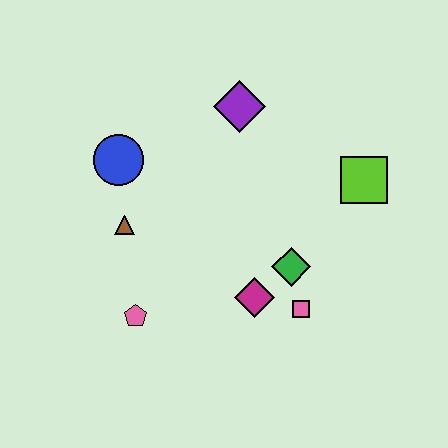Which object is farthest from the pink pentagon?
The lime square is farthest from the pink pentagon.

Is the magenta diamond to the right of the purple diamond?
Yes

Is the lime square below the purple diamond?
Yes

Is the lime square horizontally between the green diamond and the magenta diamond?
No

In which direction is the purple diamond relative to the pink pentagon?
The purple diamond is above the pink pentagon.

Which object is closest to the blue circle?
The brown triangle is closest to the blue circle.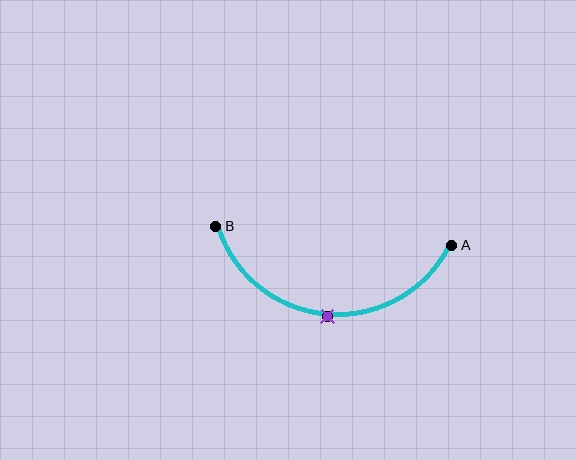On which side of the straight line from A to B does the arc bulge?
The arc bulges below the straight line connecting A and B.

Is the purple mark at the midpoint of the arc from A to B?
Yes. The purple mark lies on the arc at equal arc-length from both A and B — it is the arc midpoint.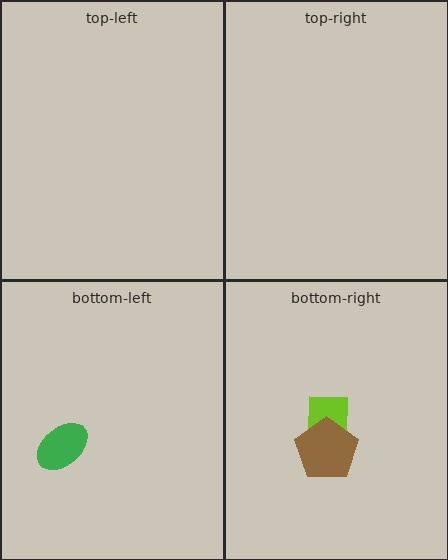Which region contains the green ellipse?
The bottom-left region.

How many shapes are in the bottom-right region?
2.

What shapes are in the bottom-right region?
The lime square, the brown pentagon.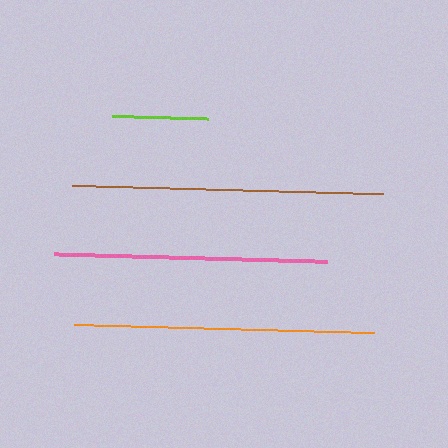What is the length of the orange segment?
The orange segment is approximately 301 pixels long.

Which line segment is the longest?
The brown line is the longest at approximately 312 pixels.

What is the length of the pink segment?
The pink segment is approximately 273 pixels long.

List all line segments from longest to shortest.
From longest to shortest: brown, orange, pink, lime.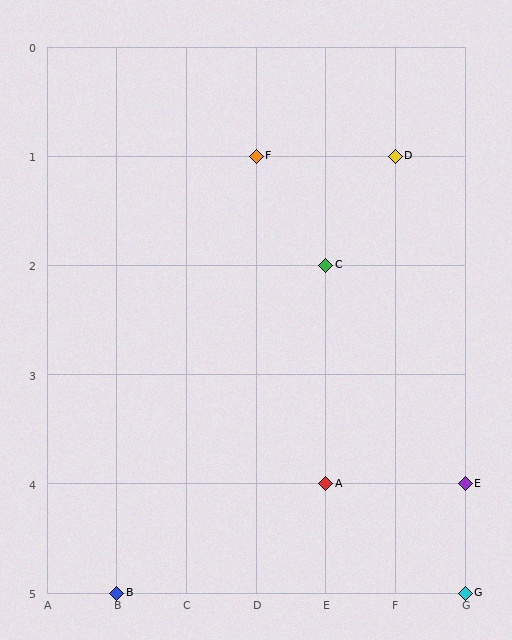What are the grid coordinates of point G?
Point G is at grid coordinates (G, 5).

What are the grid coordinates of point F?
Point F is at grid coordinates (D, 1).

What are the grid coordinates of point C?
Point C is at grid coordinates (E, 2).